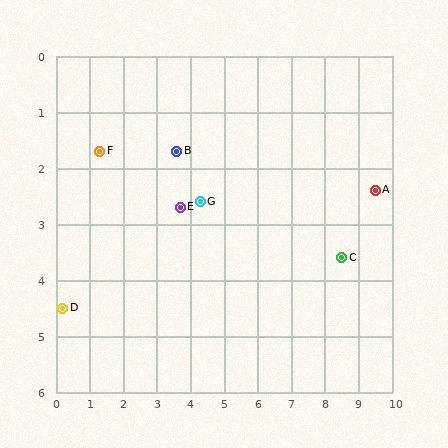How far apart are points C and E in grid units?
Points C and E are about 4.9 grid units apart.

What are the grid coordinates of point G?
Point G is at approximately (4.3, 2.6).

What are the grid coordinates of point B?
Point B is at approximately (3.6, 1.7).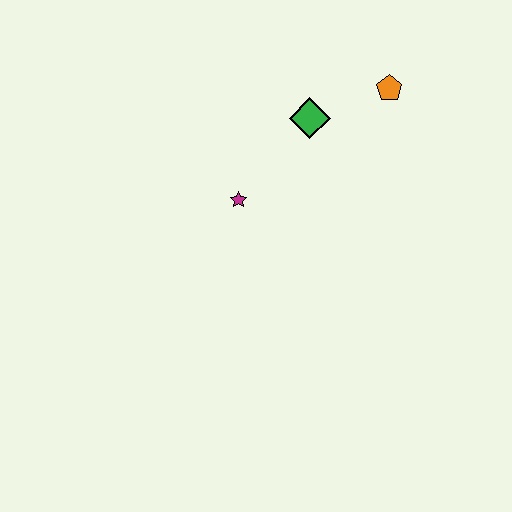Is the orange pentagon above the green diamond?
Yes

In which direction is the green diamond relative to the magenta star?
The green diamond is above the magenta star.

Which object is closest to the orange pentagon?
The green diamond is closest to the orange pentagon.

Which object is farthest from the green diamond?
The magenta star is farthest from the green diamond.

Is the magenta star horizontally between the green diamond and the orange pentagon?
No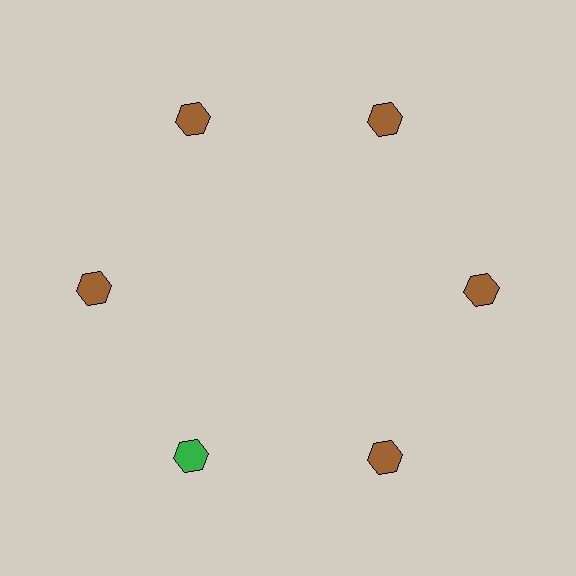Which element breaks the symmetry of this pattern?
The green hexagon at roughly the 7 o'clock position breaks the symmetry. All other shapes are brown hexagons.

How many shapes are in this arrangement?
There are 6 shapes arranged in a ring pattern.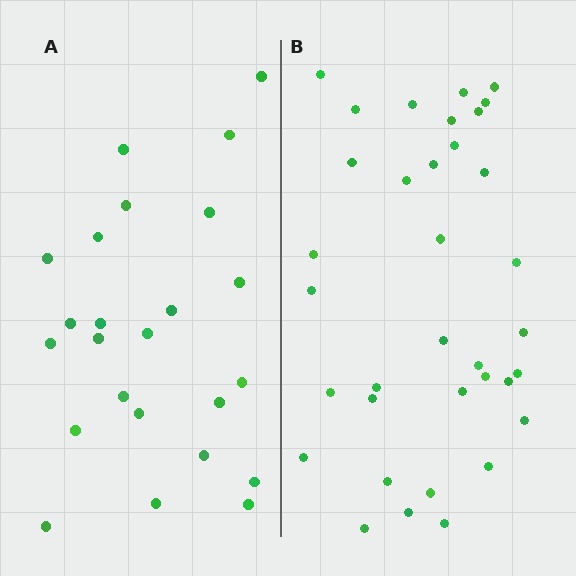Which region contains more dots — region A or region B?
Region B (the right region) has more dots.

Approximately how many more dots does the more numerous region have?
Region B has roughly 12 or so more dots than region A.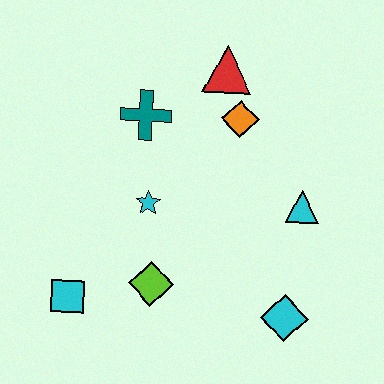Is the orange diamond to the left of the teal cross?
No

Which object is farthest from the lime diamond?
The red triangle is farthest from the lime diamond.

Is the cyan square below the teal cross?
Yes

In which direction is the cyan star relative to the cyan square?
The cyan star is above the cyan square.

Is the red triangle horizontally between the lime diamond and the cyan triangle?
Yes